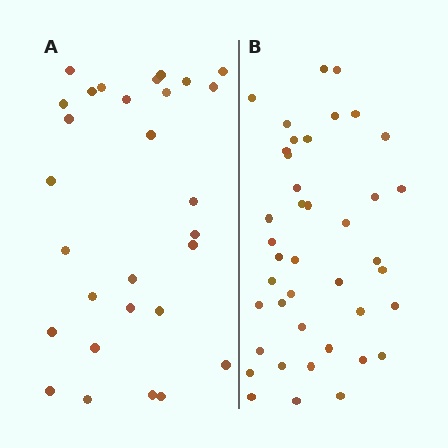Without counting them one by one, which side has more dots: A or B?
Region B (the right region) has more dots.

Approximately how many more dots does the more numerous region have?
Region B has roughly 12 or so more dots than region A.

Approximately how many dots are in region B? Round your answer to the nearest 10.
About 40 dots. (The exact count is 41, which rounds to 40.)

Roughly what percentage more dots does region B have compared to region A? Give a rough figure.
About 40% more.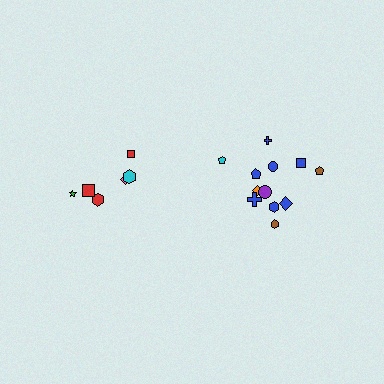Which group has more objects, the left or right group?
The right group.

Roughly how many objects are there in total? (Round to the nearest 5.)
Roughly 20 objects in total.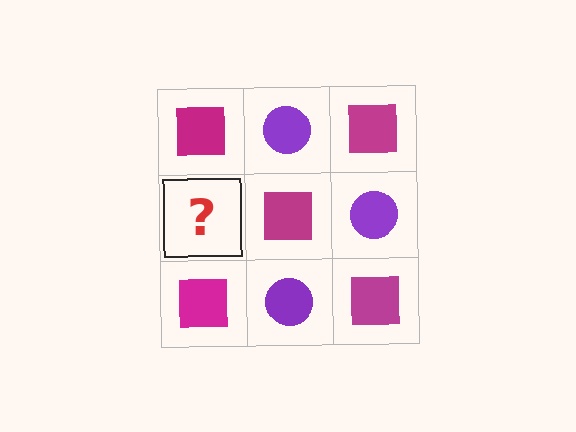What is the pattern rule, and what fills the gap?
The rule is that it alternates magenta square and purple circle in a checkerboard pattern. The gap should be filled with a purple circle.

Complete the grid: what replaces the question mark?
The question mark should be replaced with a purple circle.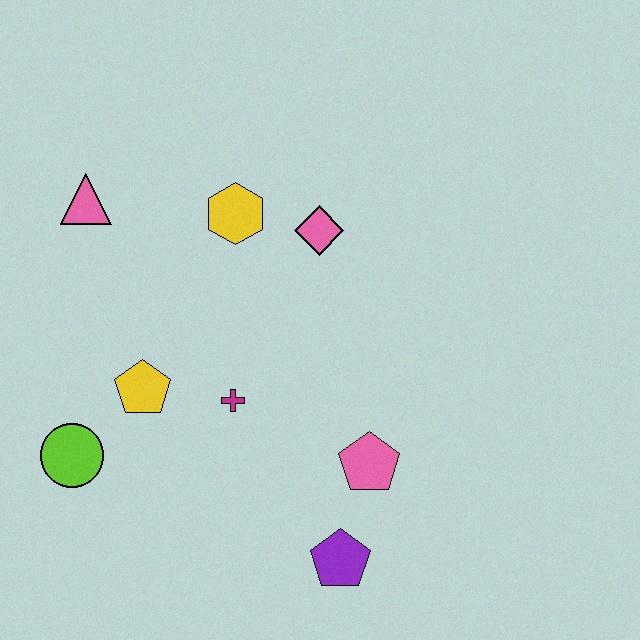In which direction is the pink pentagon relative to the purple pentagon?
The pink pentagon is above the purple pentagon.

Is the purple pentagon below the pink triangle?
Yes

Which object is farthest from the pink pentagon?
The pink triangle is farthest from the pink pentagon.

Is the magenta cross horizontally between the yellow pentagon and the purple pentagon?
Yes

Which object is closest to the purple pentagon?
The pink pentagon is closest to the purple pentagon.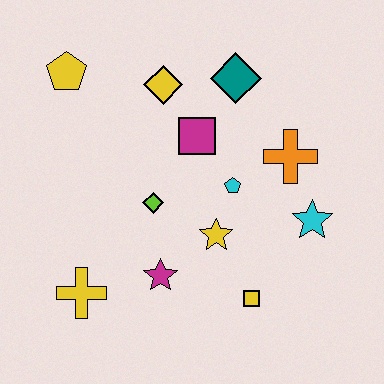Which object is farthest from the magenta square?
The yellow cross is farthest from the magenta square.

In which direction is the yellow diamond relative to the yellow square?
The yellow diamond is above the yellow square.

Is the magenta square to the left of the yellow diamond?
No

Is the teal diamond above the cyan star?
Yes